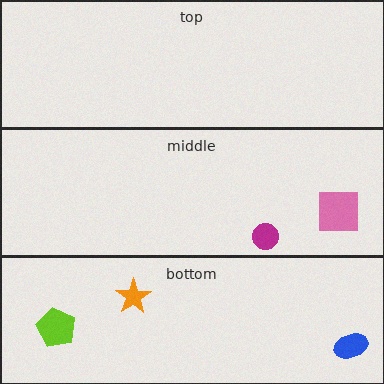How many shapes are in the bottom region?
3.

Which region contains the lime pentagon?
The bottom region.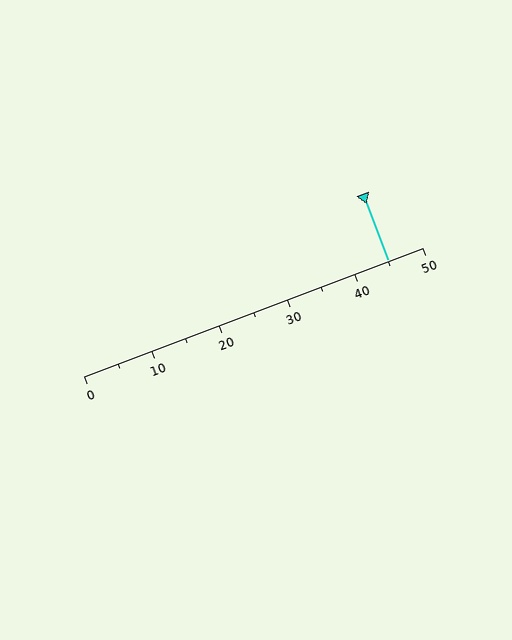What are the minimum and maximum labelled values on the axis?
The axis runs from 0 to 50.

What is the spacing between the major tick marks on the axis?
The major ticks are spaced 10 apart.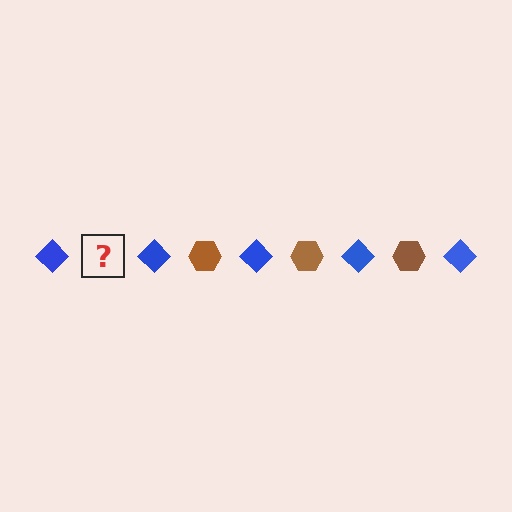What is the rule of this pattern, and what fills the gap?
The rule is that the pattern alternates between blue diamond and brown hexagon. The gap should be filled with a brown hexagon.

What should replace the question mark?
The question mark should be replaced with a brown hexagon.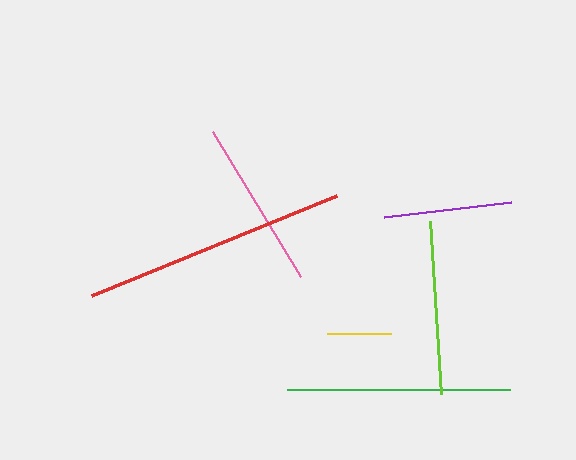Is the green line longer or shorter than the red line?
The red line is longer than the green line.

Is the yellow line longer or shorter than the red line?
The red line is longer than the yellow line.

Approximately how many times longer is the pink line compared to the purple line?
The pink line is approximately 1.3 times the length of the purple line.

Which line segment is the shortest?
The yellow line is the shortest at approximately 64 pixels.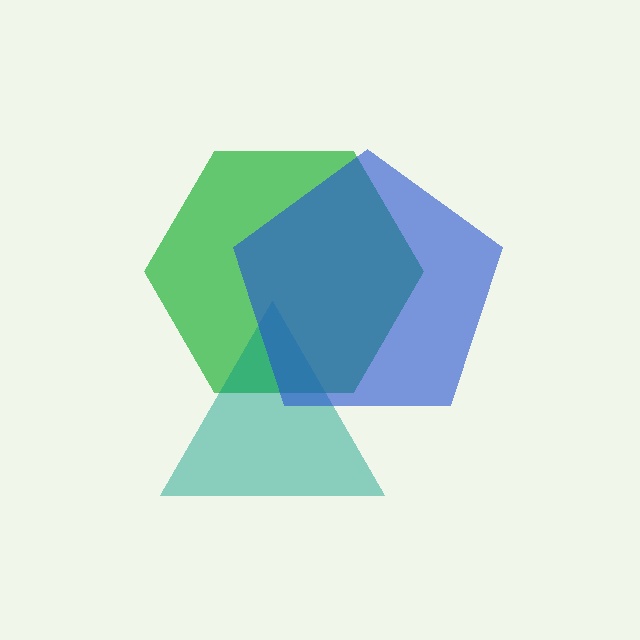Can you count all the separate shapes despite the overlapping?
Yes, there are 3 separate shapes.